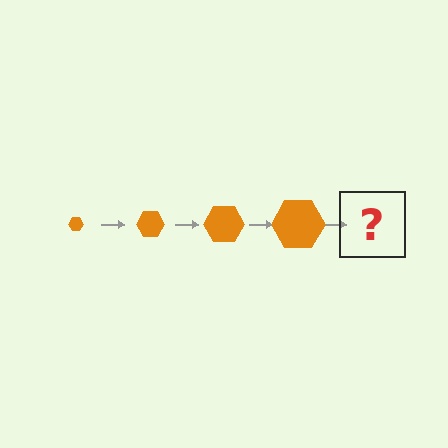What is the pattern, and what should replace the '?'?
The pattern is that the hexagon gets progressively larger each step. The '?' should be an orange hexagon, larger than the previous one.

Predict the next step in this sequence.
The next step is an orange hexagon, larger than the previous one.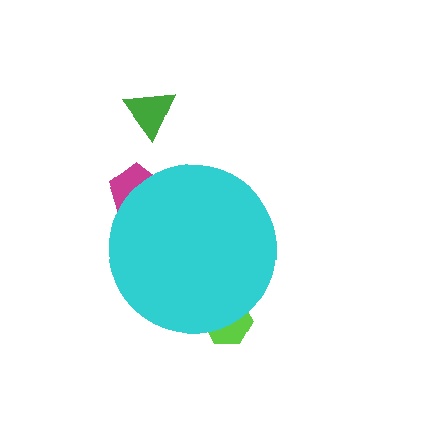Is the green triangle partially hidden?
No, the green triangle is fully visible.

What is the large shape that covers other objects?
A cyan circle.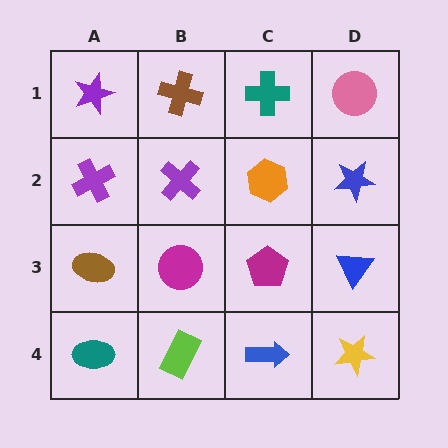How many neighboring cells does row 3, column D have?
3.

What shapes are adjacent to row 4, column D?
A blue triangle (row 3, column D), a blue arrow (row 4, column C).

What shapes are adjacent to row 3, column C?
An orange hexagon (row 2, column C), a blue arrow (row 4, column C), a magenta circle (row 3, column B), a blue triangle (row 3, column D).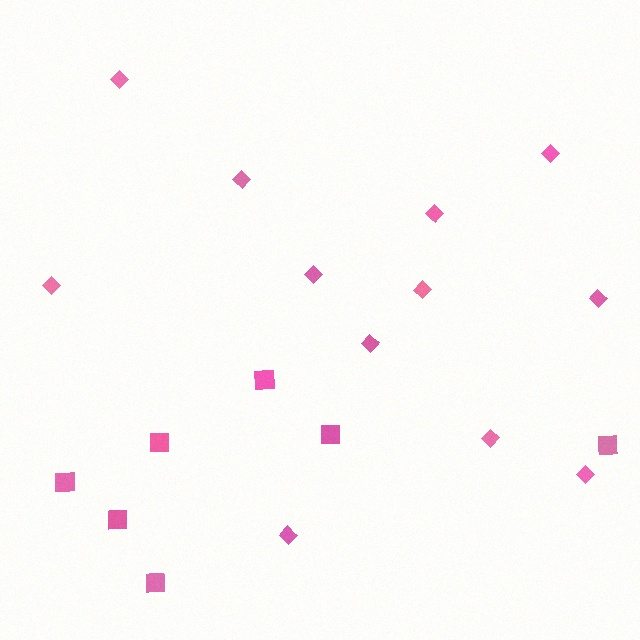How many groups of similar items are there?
There are 2 groups: one group of diamonds (12) and one group of squares (7).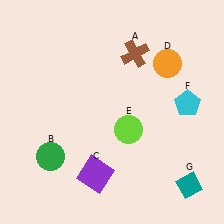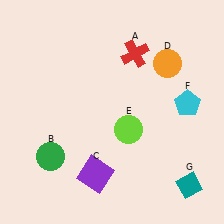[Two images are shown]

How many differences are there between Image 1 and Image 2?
There is 1 difference between the two images.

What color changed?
The cross (A) changed from brown in Image 1 to red in Image 2.